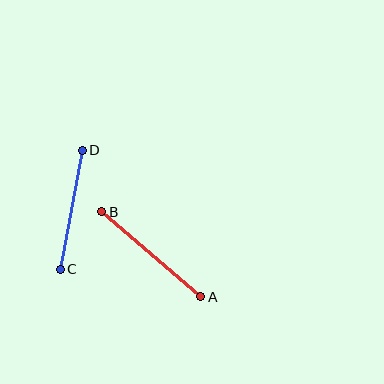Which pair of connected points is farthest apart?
Points A and B are farthest apart.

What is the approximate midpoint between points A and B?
The midpoint is at approximately (151, 254) pixels.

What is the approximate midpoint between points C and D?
The midpoint is at approximately (71, 210) pixels.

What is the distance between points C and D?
The distance is approximately 121 pixels.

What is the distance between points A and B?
The distance is approximately 131 pixels.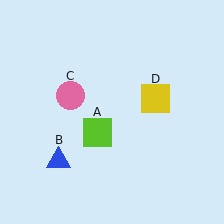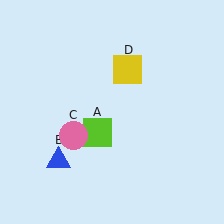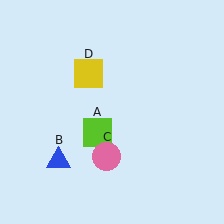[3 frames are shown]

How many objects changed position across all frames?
2 objects changed position: pink circle (object C), yellow square (object D).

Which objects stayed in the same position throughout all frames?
Lime square (object A) and blue triangle (object B) remained stationary.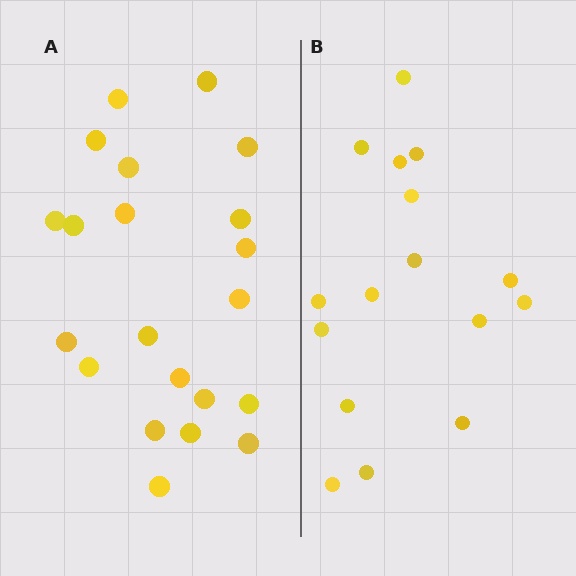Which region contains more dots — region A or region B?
Region A (the left region) has more dots.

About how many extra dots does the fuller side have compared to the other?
Region A has about 5 more dots than region B.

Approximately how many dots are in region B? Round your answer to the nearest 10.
About 20 dots. (The exact count is 16, which rounds to 20.)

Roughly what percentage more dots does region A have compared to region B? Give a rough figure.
About 30% more.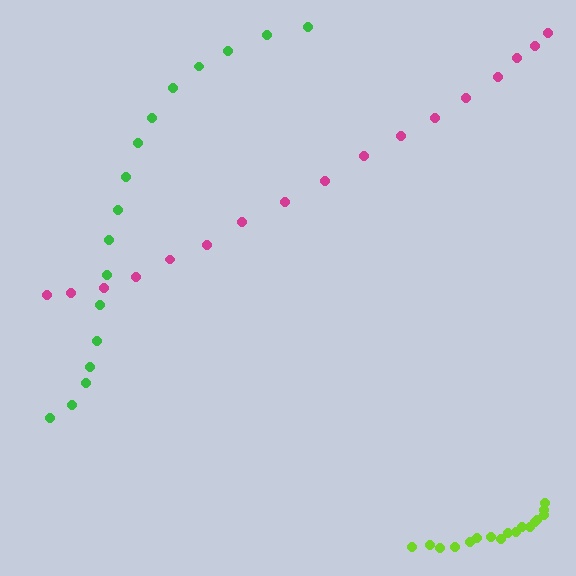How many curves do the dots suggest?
There are 3 distinct paths.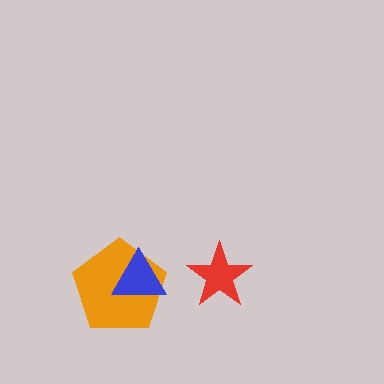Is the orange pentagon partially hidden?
Yes, it is partially covered by another shape.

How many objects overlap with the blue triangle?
1 object overlaps with the blue triangle.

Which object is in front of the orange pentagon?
The blue triangle is in front of the orange pentagon.